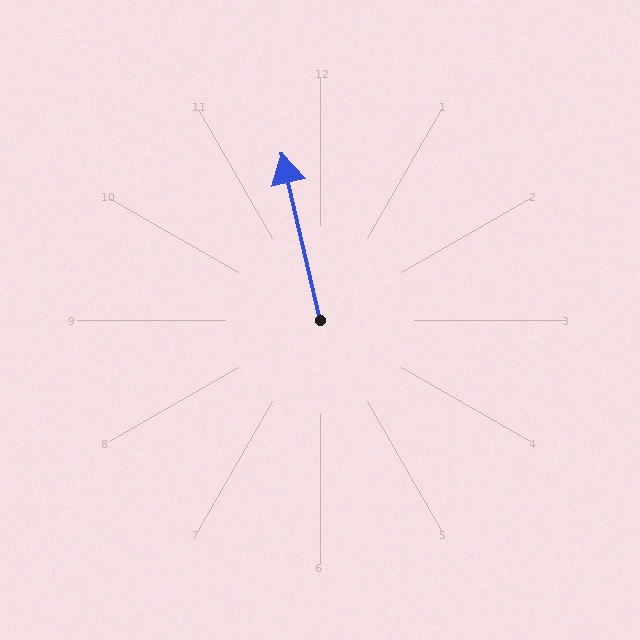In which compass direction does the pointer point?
North.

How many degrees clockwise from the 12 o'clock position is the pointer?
Approximately 347 degrees.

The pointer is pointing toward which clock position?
Roughly 12 o'clock.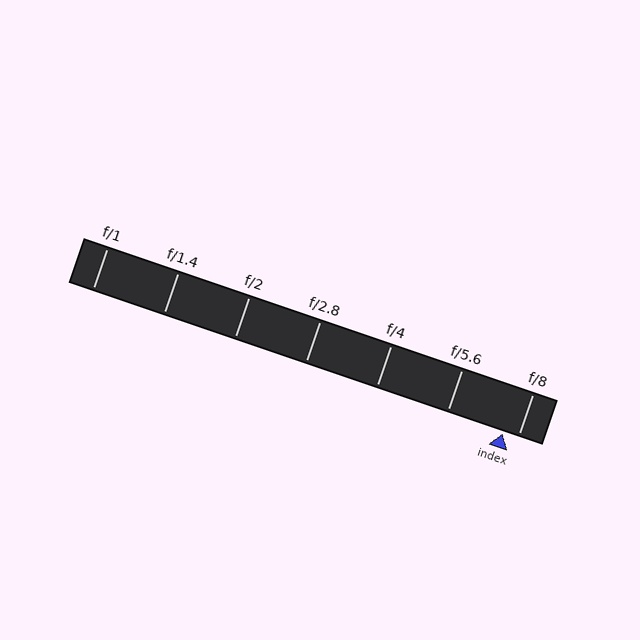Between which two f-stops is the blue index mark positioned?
The index mark is between f/5.6 and f/8.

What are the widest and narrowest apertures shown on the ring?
The widest aperture shown is f/1 and the narrowest is f/8.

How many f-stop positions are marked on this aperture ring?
There are 7 f-stop positions marked.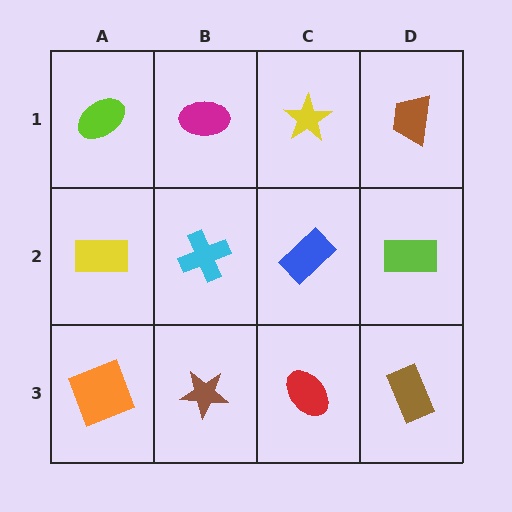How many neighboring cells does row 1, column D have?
2.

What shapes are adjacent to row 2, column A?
A lime ellipse (row 1, column A), an orange square (row 3, column A), a cyan cross (row 2, column B).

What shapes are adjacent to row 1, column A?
A yellow rectangle (row 2, column A), a magenta ellipse (row 1, column B).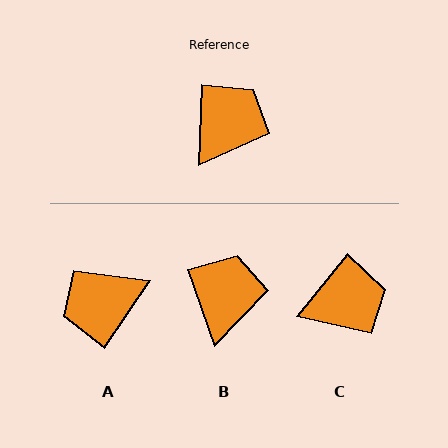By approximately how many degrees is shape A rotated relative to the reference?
Approximately 148 degrees counter-clockwise.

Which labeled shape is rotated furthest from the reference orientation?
A, about 148 degrees away.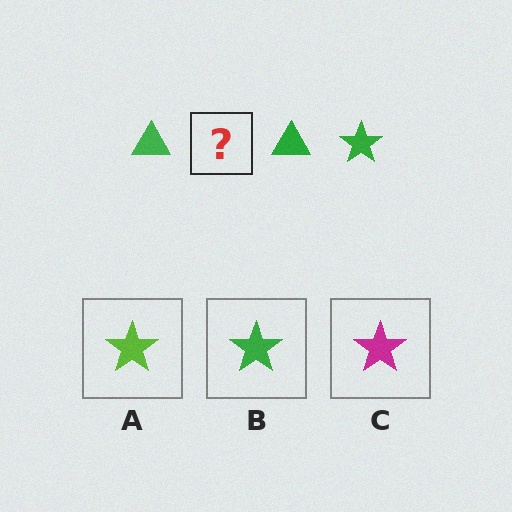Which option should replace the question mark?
Option B.